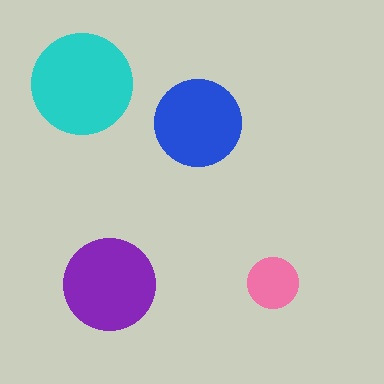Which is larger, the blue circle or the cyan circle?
The cyan one.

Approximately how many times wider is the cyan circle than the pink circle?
About 2 times wider.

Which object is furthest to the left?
The cyan circle is leftmost.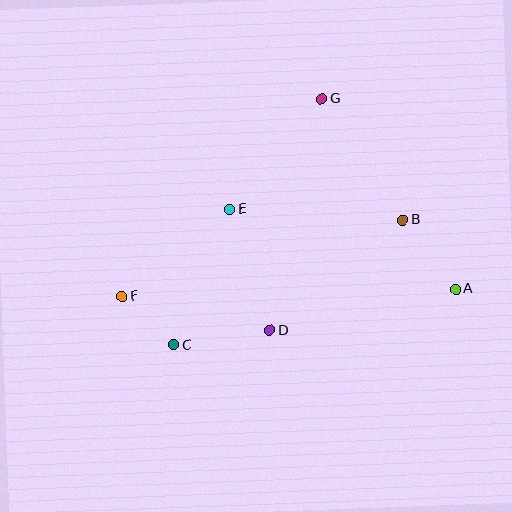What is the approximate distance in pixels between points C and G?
The distance between C and G is approximately 287 pixels.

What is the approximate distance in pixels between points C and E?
The distance between C and E is approximately 147 pixels.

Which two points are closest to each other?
Points C and F are closest to each other.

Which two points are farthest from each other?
Points A and F are farthest from each other.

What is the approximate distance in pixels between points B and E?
The distance between B and E is approximately 173 pixels.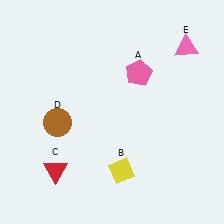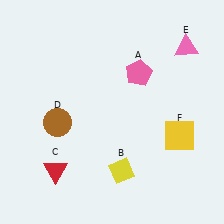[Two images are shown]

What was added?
A yellow square (F) was added in Image 2.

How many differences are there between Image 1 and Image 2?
There is 1 difference between the two images.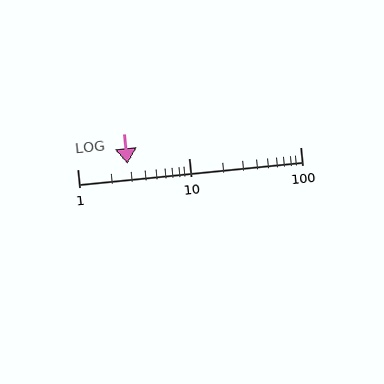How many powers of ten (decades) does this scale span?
The scale spans 2 decades, from 1 to 100.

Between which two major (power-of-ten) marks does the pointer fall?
The pointer is between 1 and 10.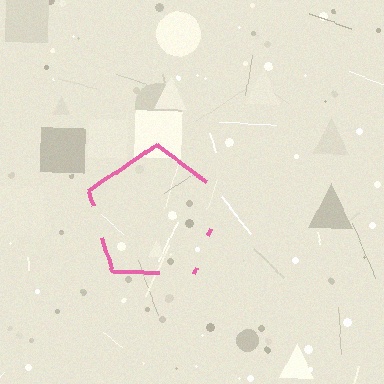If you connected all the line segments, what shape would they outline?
They would outline a pentagon.